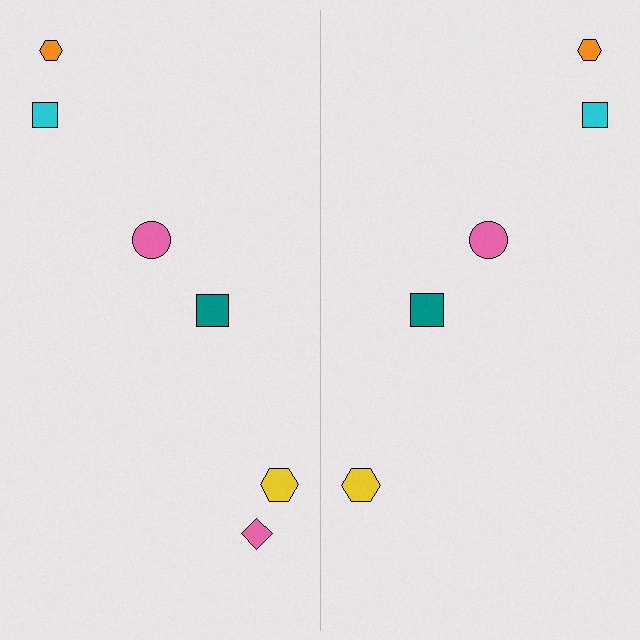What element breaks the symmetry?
A pink diamond is missing from the right side.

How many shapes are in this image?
There are 11 shapes in this image.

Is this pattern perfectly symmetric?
No, the pattern is not perfectly symmetric. A pink diamond is missing from the right side.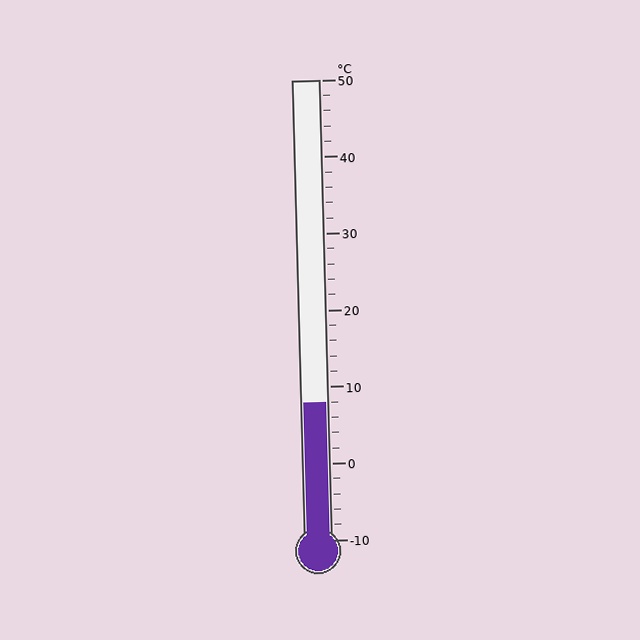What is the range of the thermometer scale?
The thermometer scale ranges from -10°C to 50°C.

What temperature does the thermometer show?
The thermometer shows approximately 8°C.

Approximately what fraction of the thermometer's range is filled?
The thermometer is filled to approximately 30% of its range.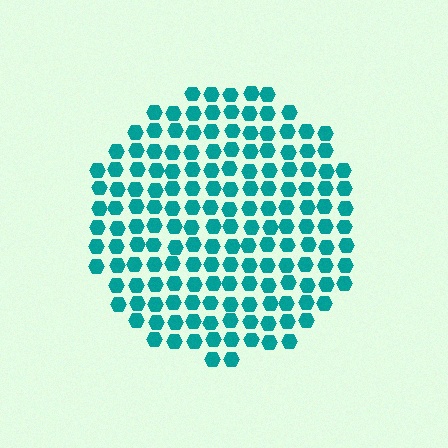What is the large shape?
The large shape is a circle.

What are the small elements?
The small elements are hexagons.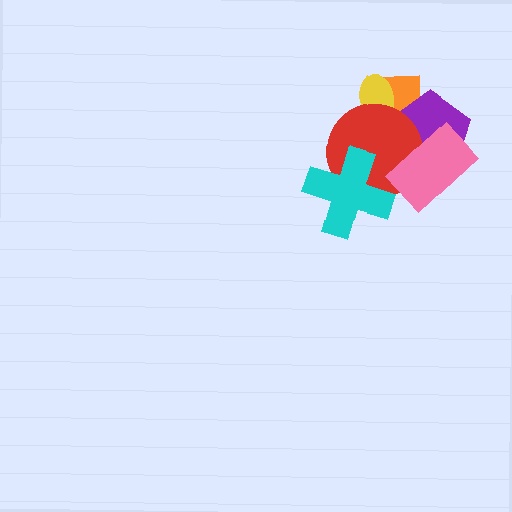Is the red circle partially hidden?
Yes, it is partially covered by another shape.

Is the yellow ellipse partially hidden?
Yes, it is partially covered by another shape.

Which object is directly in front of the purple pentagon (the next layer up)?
The red circle is directly in front of the purple pentagon.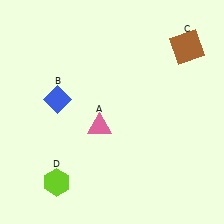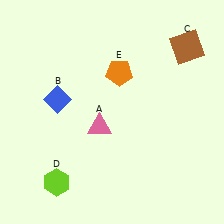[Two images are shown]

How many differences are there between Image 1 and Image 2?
There is 1 difference between the two images.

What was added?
An orange pentagon (E) was added in Image 2.